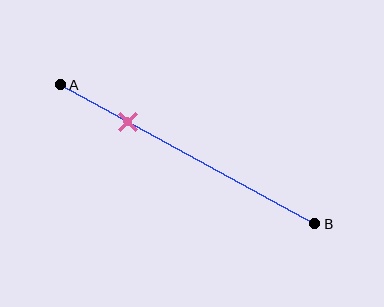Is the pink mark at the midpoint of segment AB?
No, the mark is at about 25% from A, not at the 50% midpoint.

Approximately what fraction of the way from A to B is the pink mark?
The pink mark is approximately 25% of the way from A to B.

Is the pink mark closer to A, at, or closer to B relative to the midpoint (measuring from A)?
The pink mark is closer to point A than the midpoint of segment AB.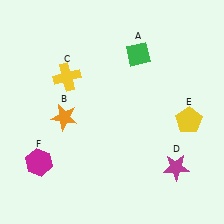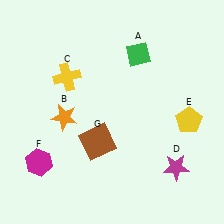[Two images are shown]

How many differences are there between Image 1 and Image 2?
There is 1 difference between the two images.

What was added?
A brown square (G) was added in Image 2.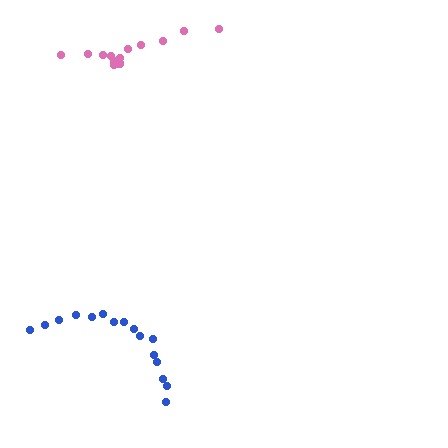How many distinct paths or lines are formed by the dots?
There are 2 distinct paths.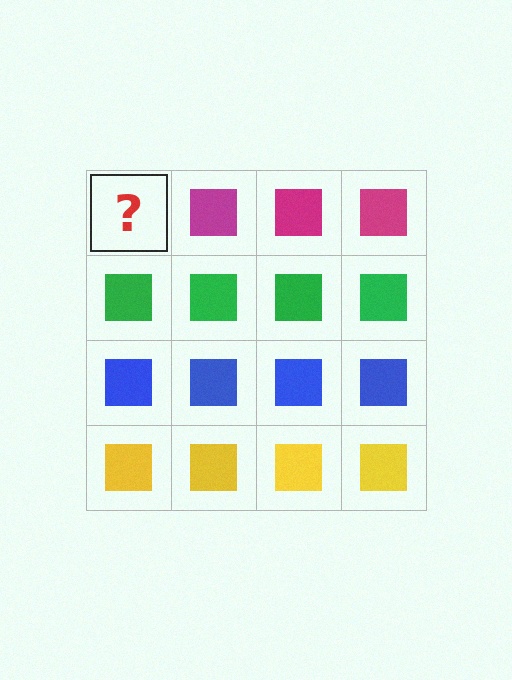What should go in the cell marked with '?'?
The missing cell should contain a magenta square.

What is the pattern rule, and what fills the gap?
The rule is that each row has a consistent color. The gap should be filled with a magenta square.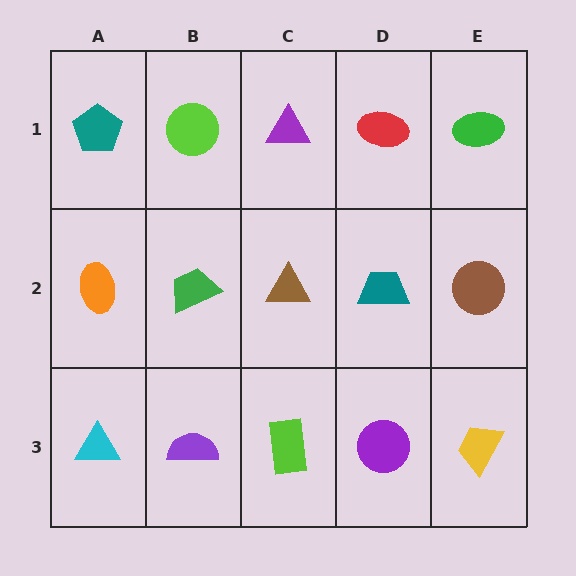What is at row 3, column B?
A purple semicircle.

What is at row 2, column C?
A brown triangle.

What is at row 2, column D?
A teal trapezoid.